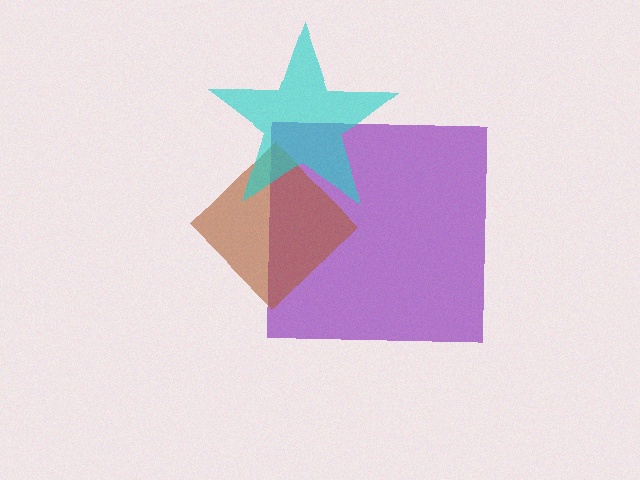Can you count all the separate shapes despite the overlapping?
Yes, there are 3 separate shapes.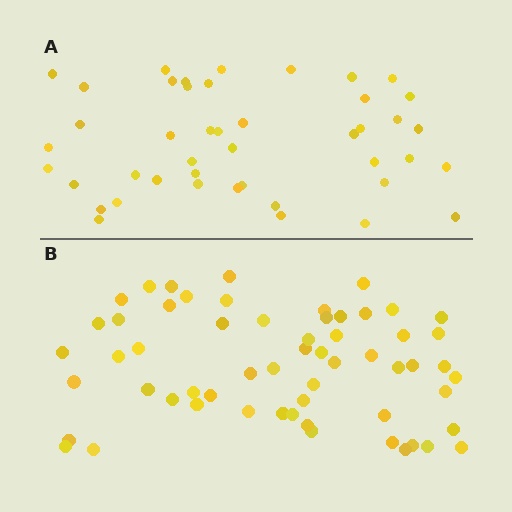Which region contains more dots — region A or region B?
Region B (the bottom region) has more dots.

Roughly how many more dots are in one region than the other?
Region B has approximately 15 more dots than region A.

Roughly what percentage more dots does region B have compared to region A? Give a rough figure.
About 35% more.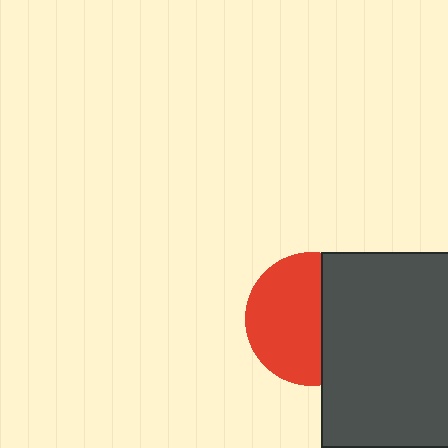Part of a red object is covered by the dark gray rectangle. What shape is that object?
It is a circle.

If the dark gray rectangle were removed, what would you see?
You would see the complete red circle.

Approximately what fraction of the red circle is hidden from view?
Roughly 41% of the red circle is hidden behind the dark gray rectangle.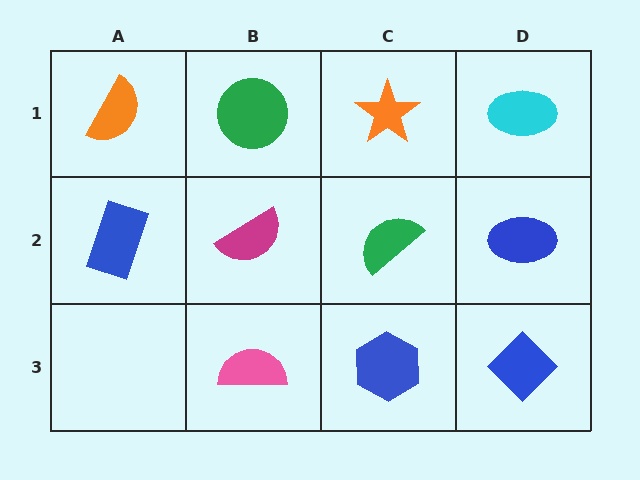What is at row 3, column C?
A blue hexagon.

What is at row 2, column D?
A blue ellipse.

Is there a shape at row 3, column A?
No, that cell is empty.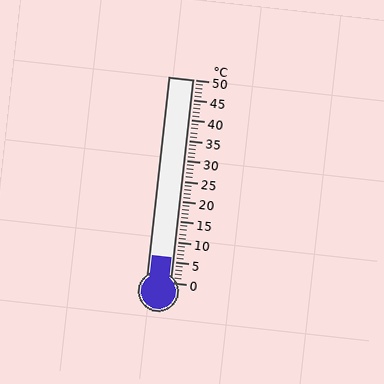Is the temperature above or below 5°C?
The temperature is above 5°C.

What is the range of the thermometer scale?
The thermometer scale ranges from 0°C to 50°C.